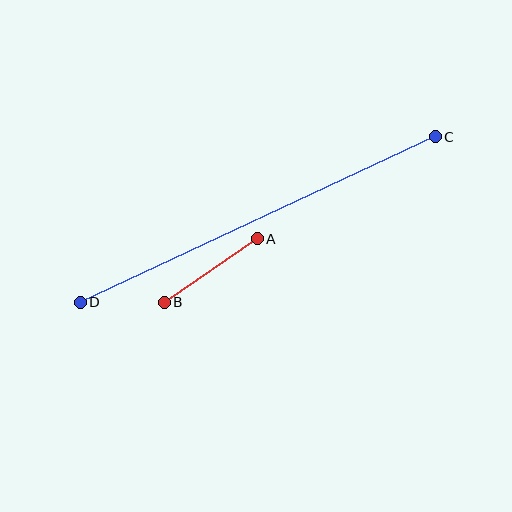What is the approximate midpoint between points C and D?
The midpoint is at approximately (258, 220) pixels.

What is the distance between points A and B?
The distance is approximately 113 pixels.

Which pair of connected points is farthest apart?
Points C and D are farthest apart.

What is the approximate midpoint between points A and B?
The midpoint is at approximately (211, 271) pixels.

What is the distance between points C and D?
The distance is approximately 392 pixels.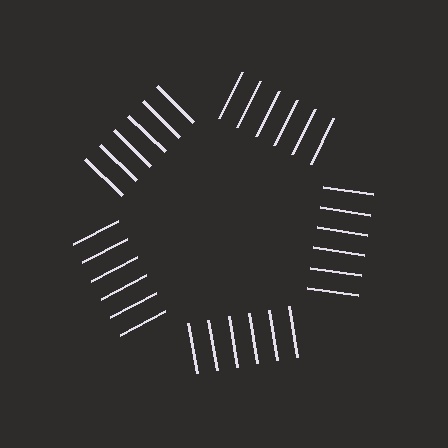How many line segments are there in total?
30 — 6 along each of the 5 edges.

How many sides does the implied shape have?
5 sides — the line-ends trace a pentagon.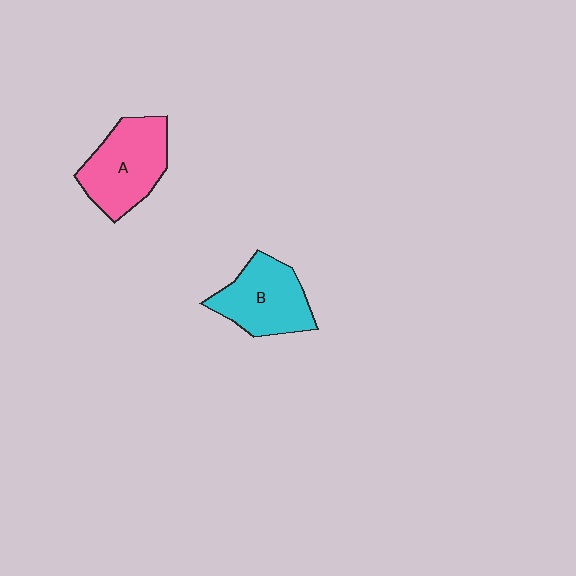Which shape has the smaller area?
Shape B (cyan).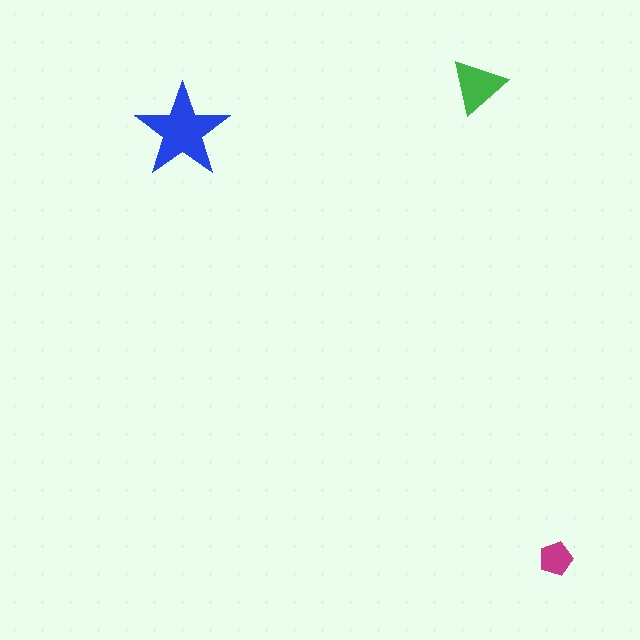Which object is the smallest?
The magenta pentagon.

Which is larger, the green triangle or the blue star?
The blue star.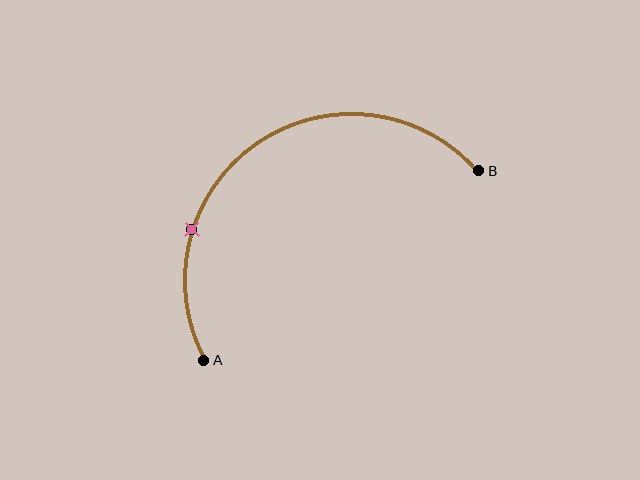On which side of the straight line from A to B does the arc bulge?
The arc bulges above and to the left of the straight line connecting A and B.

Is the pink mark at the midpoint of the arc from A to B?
No. The pink mark lies on the arc but is closer to endpoint A. The arc midpoint would be at the point on the curve equidistant along the arc from both A and B.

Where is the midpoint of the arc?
The arc midpoint is the point on the curve farthest from the straight line joining A and B. It sits above and to the left of that line.